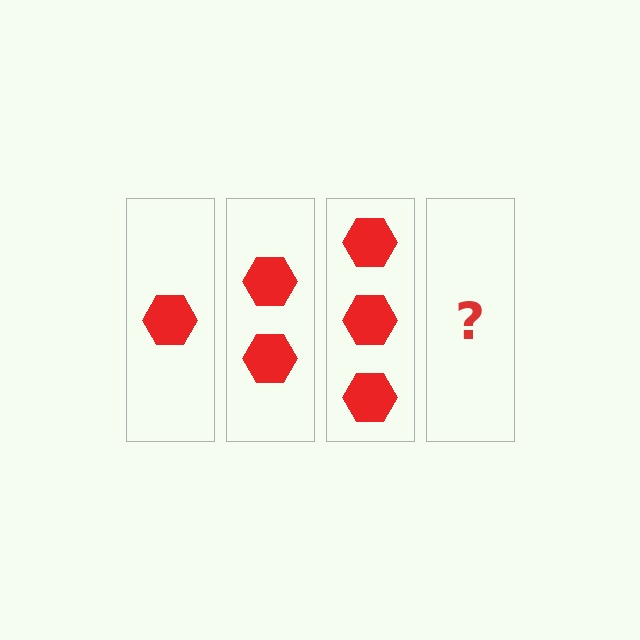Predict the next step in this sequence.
The next step is 4 hexagons.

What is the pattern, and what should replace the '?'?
The pattern is that each step adds one more hexagon. The '?' should be 4 hexagons.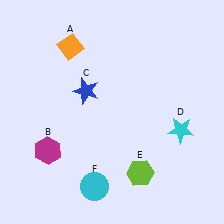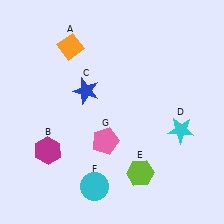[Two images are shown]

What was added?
A pink pentagon (G) was added in Image 2.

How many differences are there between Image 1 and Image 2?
There is 1 difference between the two images.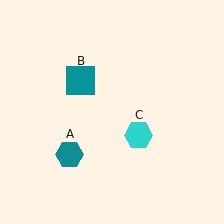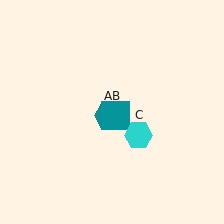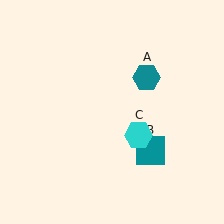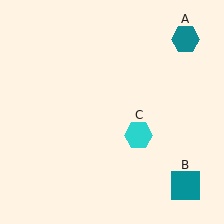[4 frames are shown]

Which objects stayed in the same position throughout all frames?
Cyan hexagon (object C) remained stationary.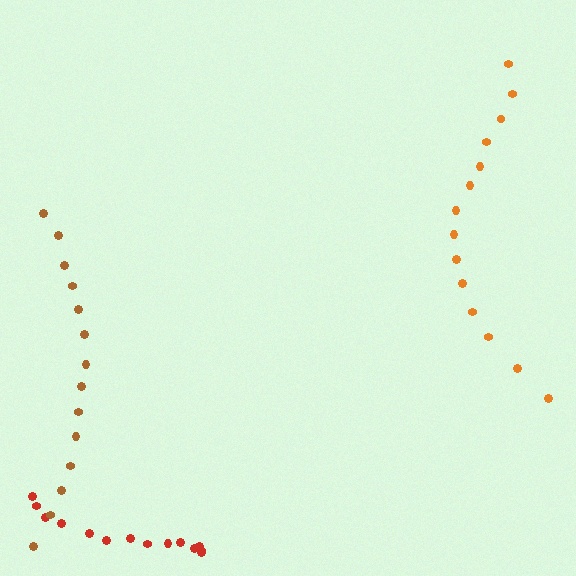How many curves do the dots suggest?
There are 3 distinct paths.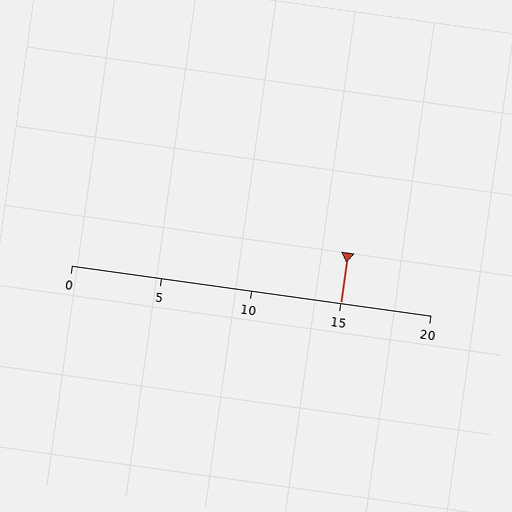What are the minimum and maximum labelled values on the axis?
The axis runs from 0 to 20.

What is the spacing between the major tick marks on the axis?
The major ticks are spaced 5 apart.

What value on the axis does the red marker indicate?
The marker indicates approximately 15.